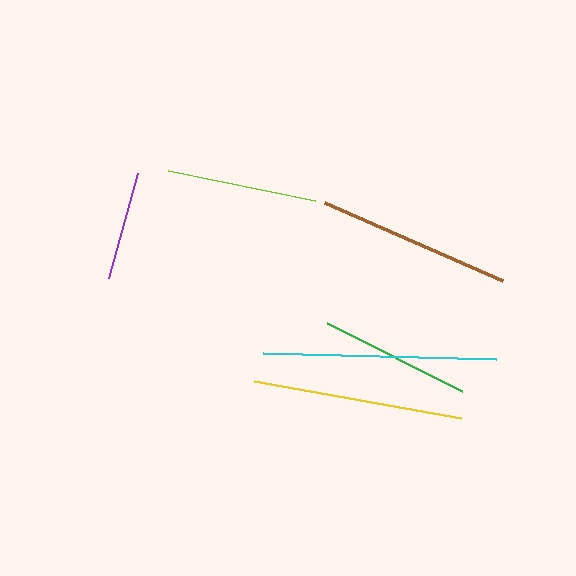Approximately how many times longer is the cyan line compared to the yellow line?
The cyan line is approximately 1.1 times the length of the yellow line.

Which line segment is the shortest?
The purple line is the shortest at approximately 109 pixels.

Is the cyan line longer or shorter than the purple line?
The cyan line is longer than the purple line.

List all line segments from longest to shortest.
From longest to shortest: cyan, yellow, brown, green, lime, purple.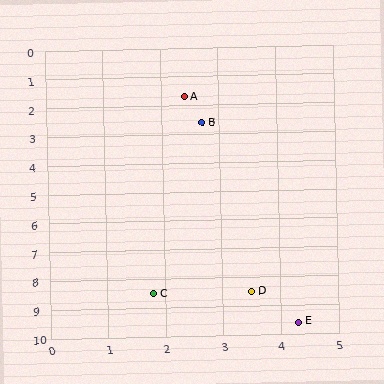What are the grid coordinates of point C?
Point C is at approximately (1.8, 8.5).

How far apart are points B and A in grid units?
Points B and A are about 0.9 grid units apart.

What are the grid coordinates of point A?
Point A is at approximately (2.4, 1.7).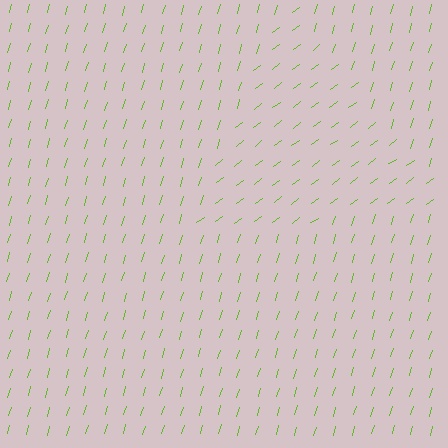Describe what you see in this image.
The image is filled with small lime line segments. A triangle region in the image has lines oriented differently from the surrounding lines, creating a visible texture boundary.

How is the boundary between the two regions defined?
The boundary is defined purely by a change in line orientation (approximately 37 degrees difference). All lines are the same color and thickness.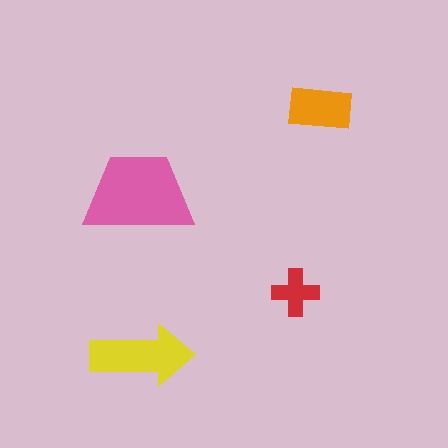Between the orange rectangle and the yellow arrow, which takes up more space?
The yellow arrow.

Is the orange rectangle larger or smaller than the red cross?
Larger.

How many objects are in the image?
There are 4 objects in the image.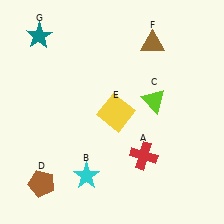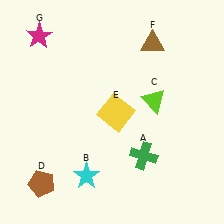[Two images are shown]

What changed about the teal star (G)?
In Image 1, G is teal. In Image 2, it changed to magenta.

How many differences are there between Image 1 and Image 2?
There are 2 differences between the two images.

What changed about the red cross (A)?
In Image 1, A is red. In Image 2, it changed to green.